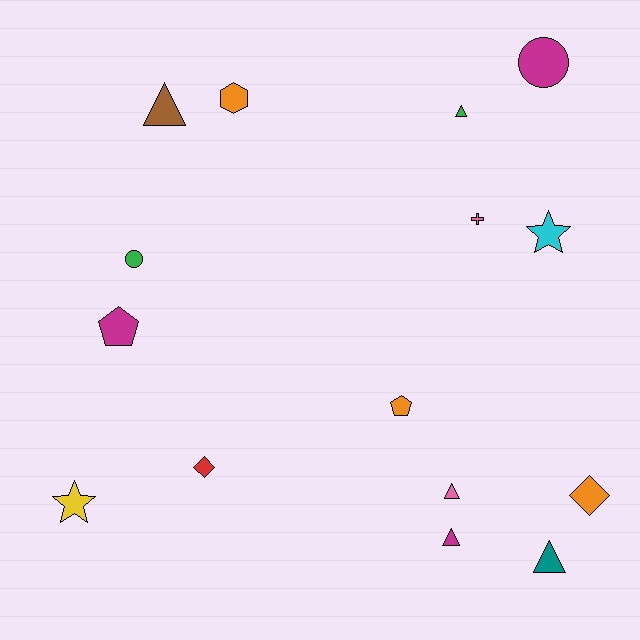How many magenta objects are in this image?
There are 3 magenta objects.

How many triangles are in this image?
There are 5 triangles.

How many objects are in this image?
There are 15 objects.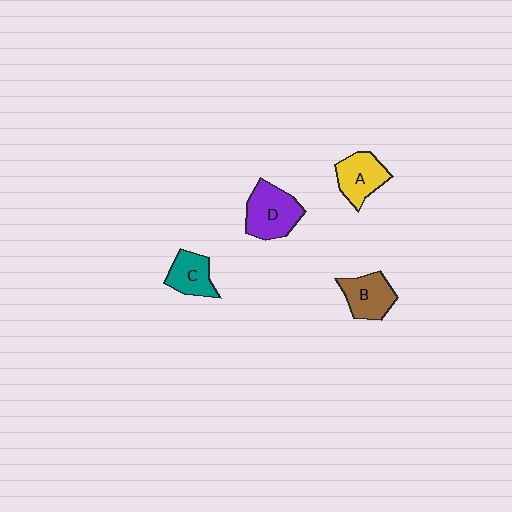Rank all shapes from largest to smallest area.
From largest to smallest: D (purple), B (brown), A (yellow), C (teal).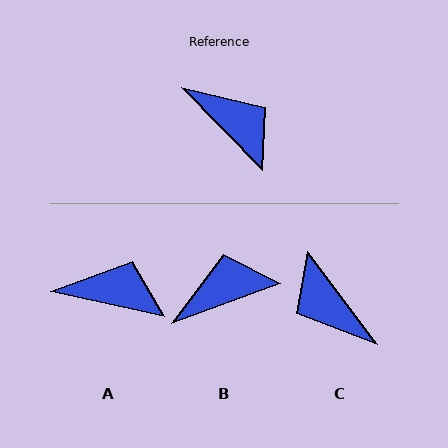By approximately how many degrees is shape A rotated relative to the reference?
Approximately 34 degrees counter-clockwise.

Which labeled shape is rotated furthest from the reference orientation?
C, about 172 degrees away.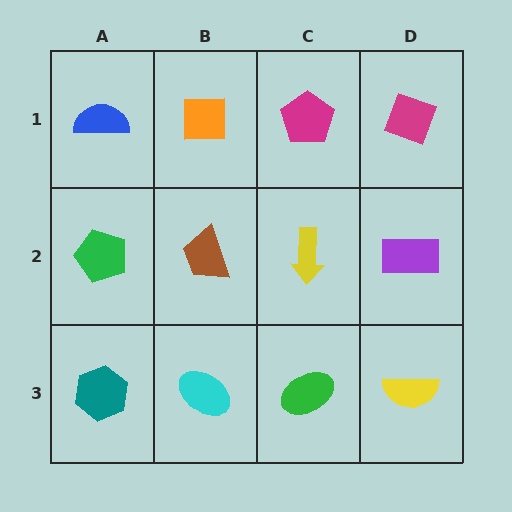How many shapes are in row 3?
4 shapes.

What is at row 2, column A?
A green pentagon.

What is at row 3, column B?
A cyan ellipse.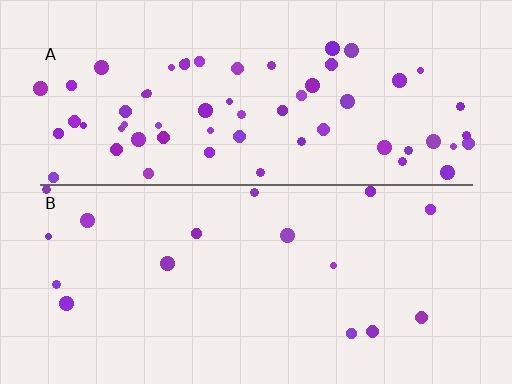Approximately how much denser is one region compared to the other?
Approximately 3.7× — region A over region B.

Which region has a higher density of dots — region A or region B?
A (the top).